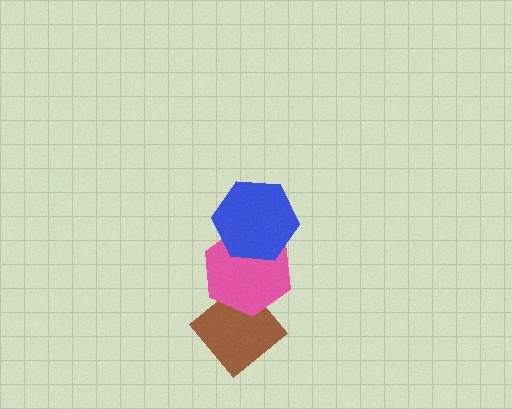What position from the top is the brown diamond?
The brown diamond is 3rd from the top.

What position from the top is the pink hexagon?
The pink hexagon is 2nd from the top.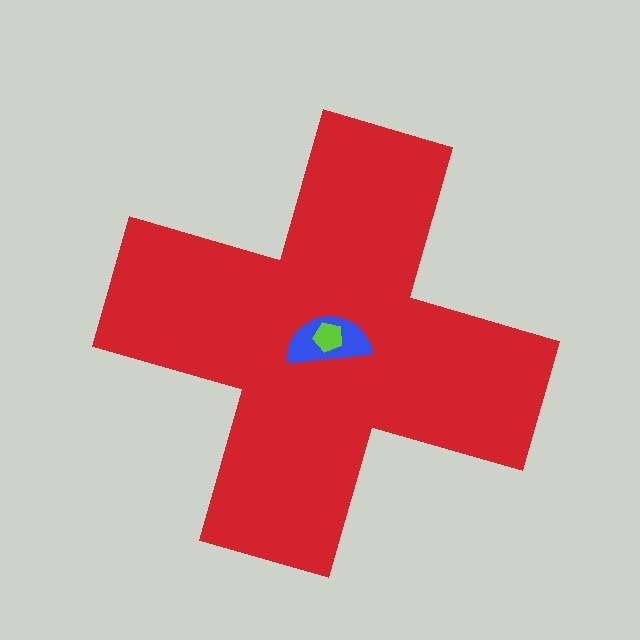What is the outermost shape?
The red cross.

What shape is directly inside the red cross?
The blue semicircle.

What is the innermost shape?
The lime pentagon.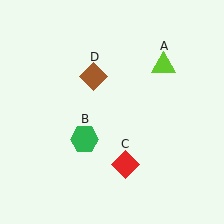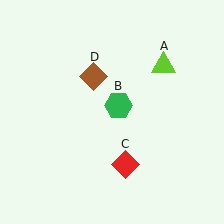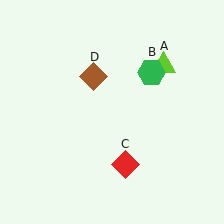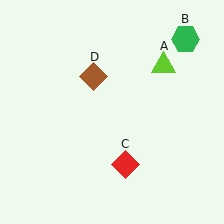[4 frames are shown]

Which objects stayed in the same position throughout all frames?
Lime triangle (object A) and red diamond (object C) and brown diamond (object D) remained stationary.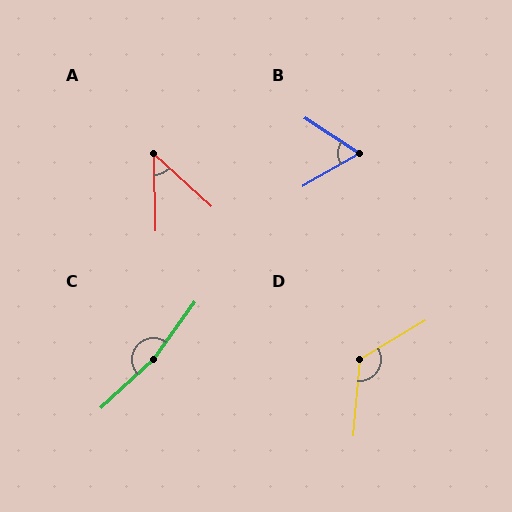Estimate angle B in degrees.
Approximately 64 degrees.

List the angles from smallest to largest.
A (46°), B (64°), D (126°), C (169°).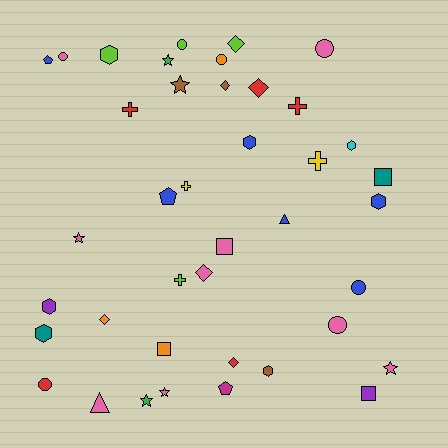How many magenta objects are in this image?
There is 1 magenta object.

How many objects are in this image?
There are 40 objects.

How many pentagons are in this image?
There are 3 pentagons.